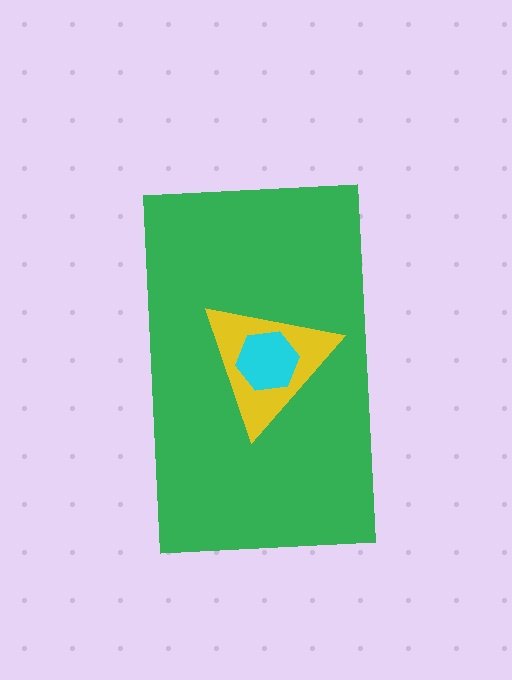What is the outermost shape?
The green rectangle.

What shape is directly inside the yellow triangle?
The cyan hexagon.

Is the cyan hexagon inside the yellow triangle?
Yes.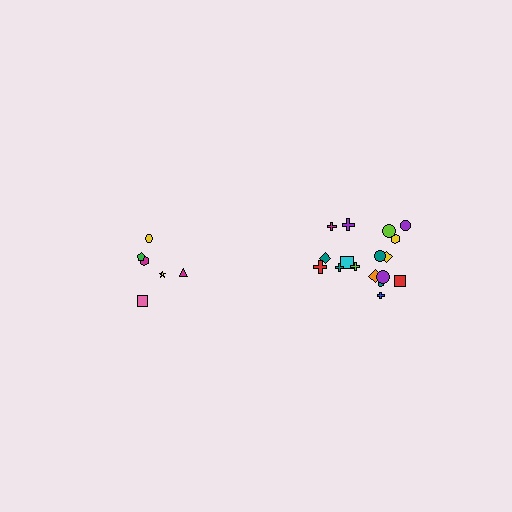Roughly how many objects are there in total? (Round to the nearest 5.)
Roughly 25 objects in total.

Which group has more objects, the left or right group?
The right group.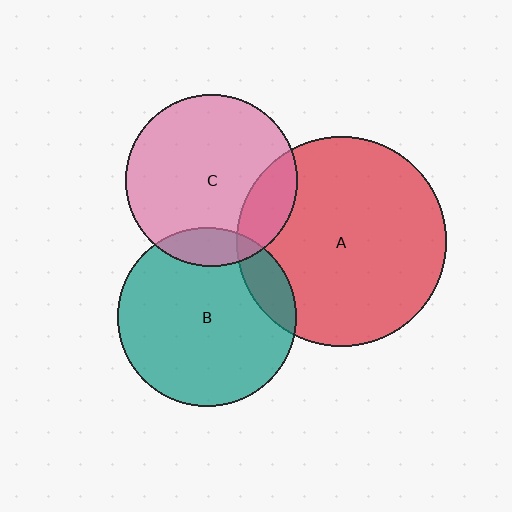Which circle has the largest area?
Circle A (red).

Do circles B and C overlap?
Yes.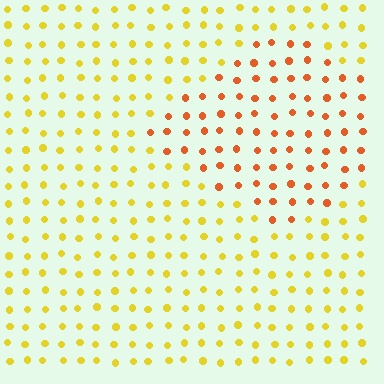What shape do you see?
I see a diamond.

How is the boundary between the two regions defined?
The boundary is defined purely by a slight shift in hue (about 38 degrees). Spacing, size, and orientation are identical on both sides.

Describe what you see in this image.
The image is filled with small yellow elements in a uniform arrangement. A diamond-shaped region is visible where the elements are tinted to a slightly different hue, forming a subtle color boundary.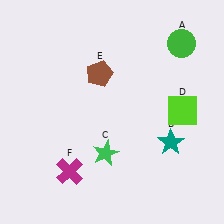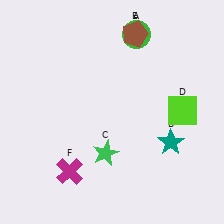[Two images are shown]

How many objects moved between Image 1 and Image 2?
2 objects moved between the two images.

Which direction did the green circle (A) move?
The green circle (A) moved left.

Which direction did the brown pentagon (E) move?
The brown pentagon (E) moved up.